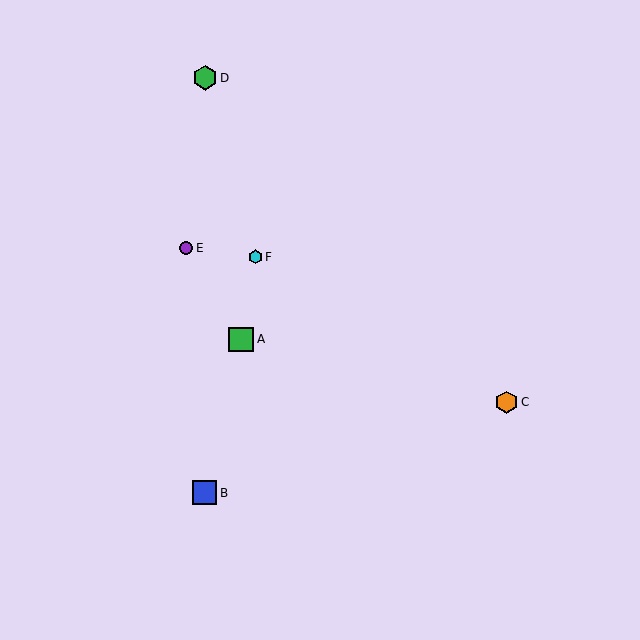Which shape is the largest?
The green square (labeled A) is the largest.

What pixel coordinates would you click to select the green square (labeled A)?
Click at (241, 339) to select the green square A.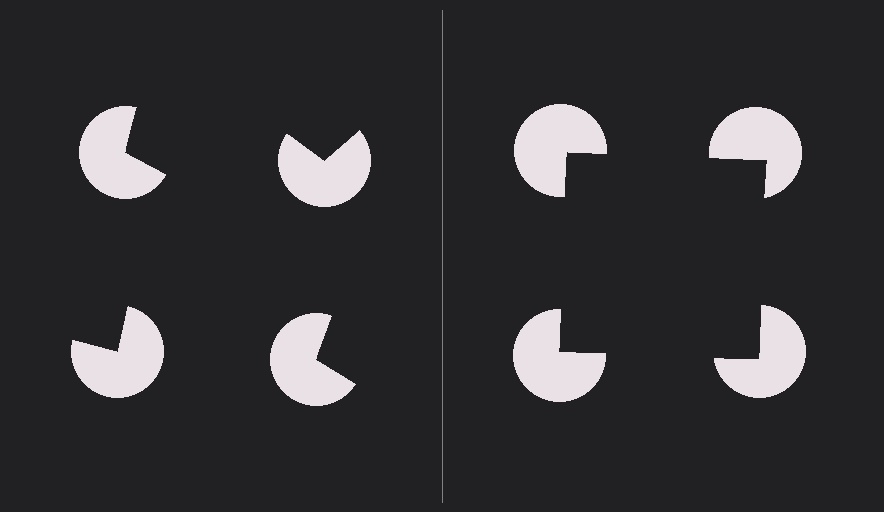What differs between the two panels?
The pac-man discs are positioned identically on both sides; only the wedge orientations differ. On the right they align to a square; on the left they are misaligned.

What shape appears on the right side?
An illusory square.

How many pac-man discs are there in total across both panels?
8 — 4 on each side.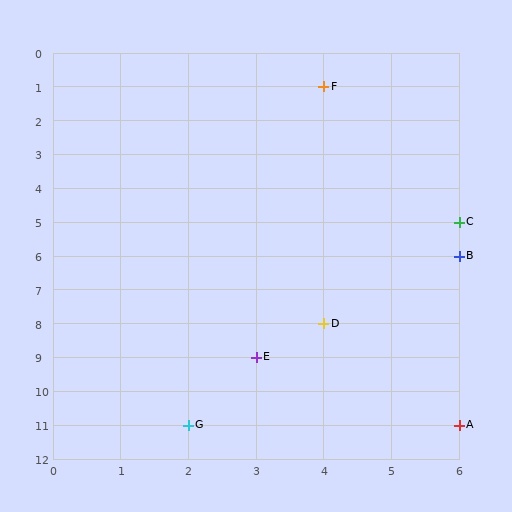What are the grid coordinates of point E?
Point E is at grid coordinates (3, 9).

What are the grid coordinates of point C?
Point C is at grid coordinates (6, 5).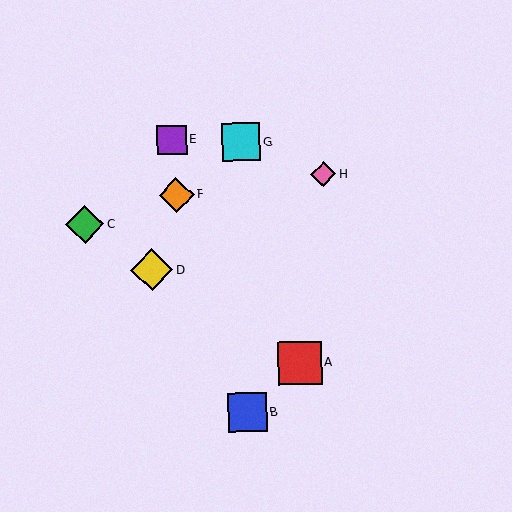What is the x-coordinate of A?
Object A is at x≈300.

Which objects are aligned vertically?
Objects B, G are aligned vertically.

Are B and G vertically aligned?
Yes, both are at x≈247.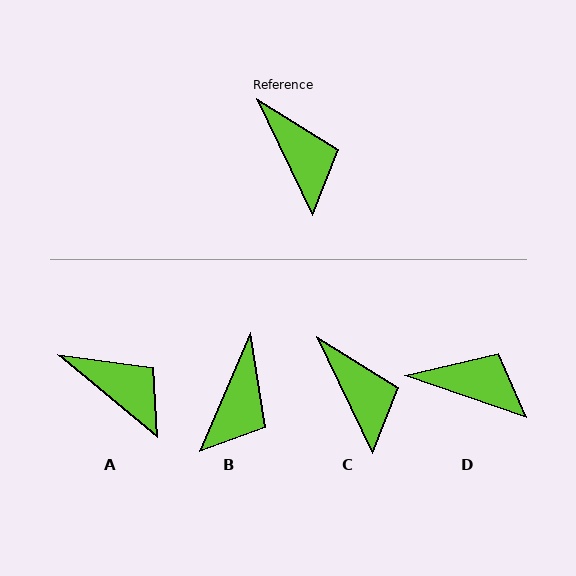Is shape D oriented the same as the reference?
No, it is off by about 45 degrees.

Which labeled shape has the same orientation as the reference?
C.